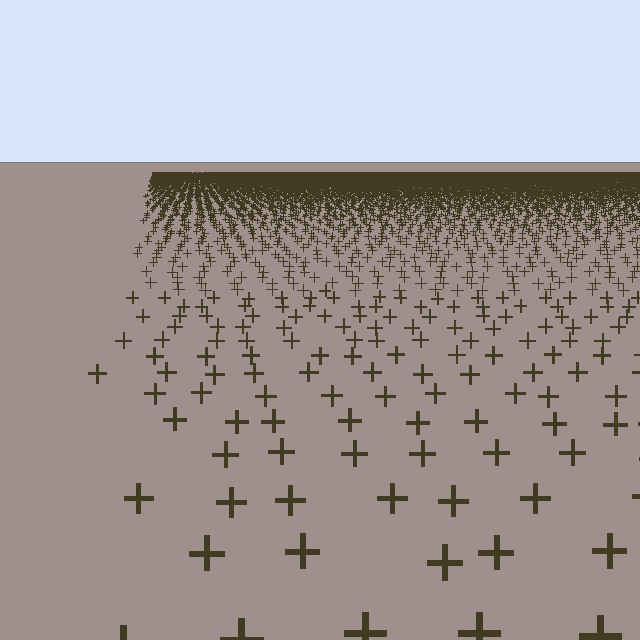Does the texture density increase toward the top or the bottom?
Density increases toward the top.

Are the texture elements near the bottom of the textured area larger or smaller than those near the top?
Larger. Near the bottom, elements are closer to the viewer and appear at a bigger on-screen size.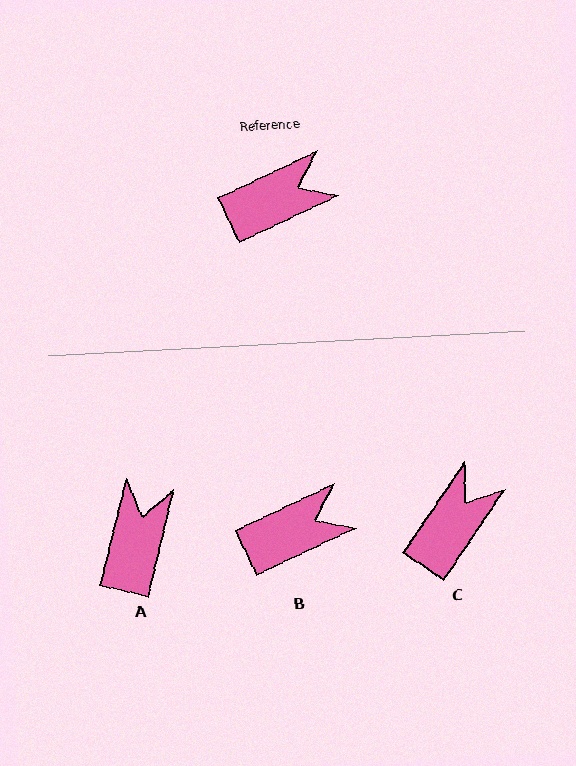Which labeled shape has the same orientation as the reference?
B.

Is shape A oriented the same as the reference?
No, it is off by about 51 degrees.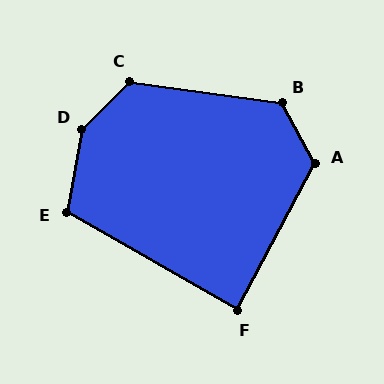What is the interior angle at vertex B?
Approximately 127 degrees (obtuse).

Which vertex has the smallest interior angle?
F, at approximately 88 degrees.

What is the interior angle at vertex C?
Approximately 127 degrees (obtuse).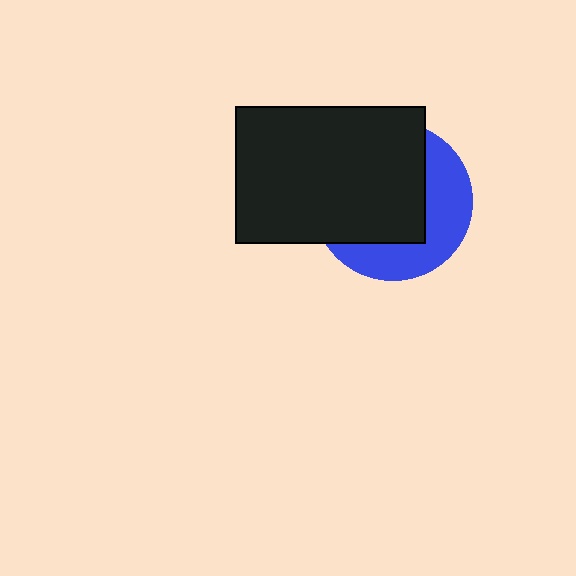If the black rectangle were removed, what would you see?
You would see the complete blue circle.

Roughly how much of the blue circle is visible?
A small part of it is visible (roughly 40%).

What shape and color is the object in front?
The object in front is a black rectangle.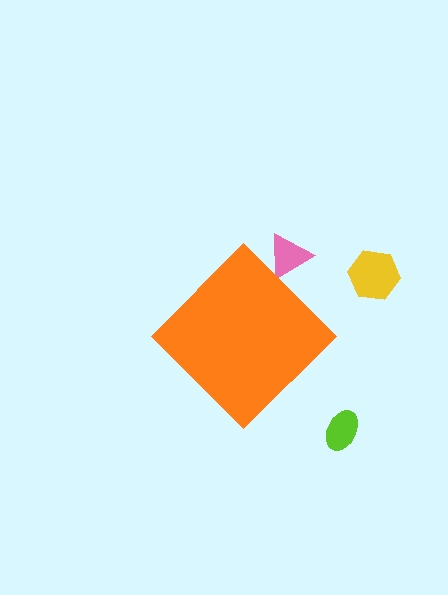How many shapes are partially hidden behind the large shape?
1 shape is partially hidden.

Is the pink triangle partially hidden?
Yes, the pink triangle is partially hidden behind the orange diamond.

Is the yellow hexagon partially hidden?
No, the yellow hexagon is fully visible.